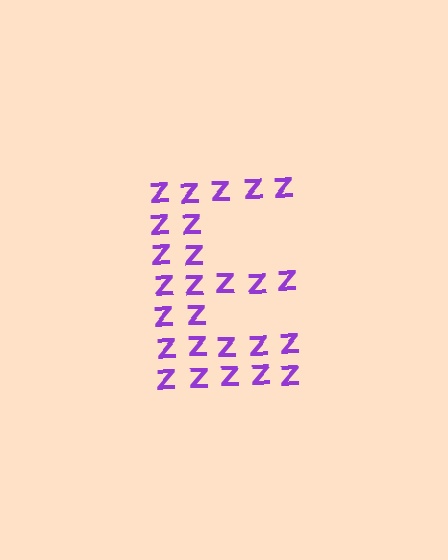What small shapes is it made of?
It is made of small letter Z's.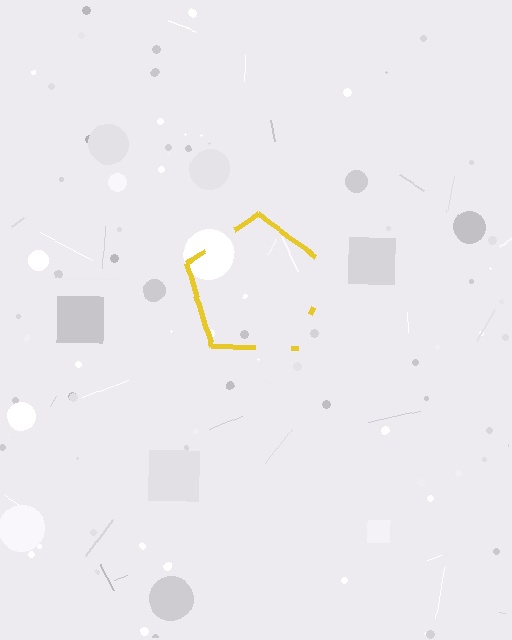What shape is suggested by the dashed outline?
The dashed outline suggests a pentagon.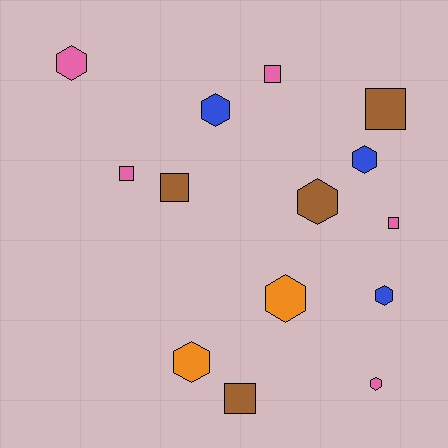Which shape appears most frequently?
Hexagon, with 8 objects.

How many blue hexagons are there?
There are 3 blue hexagons.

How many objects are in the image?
There are 14 objects.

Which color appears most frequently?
Pink, with 5 objects.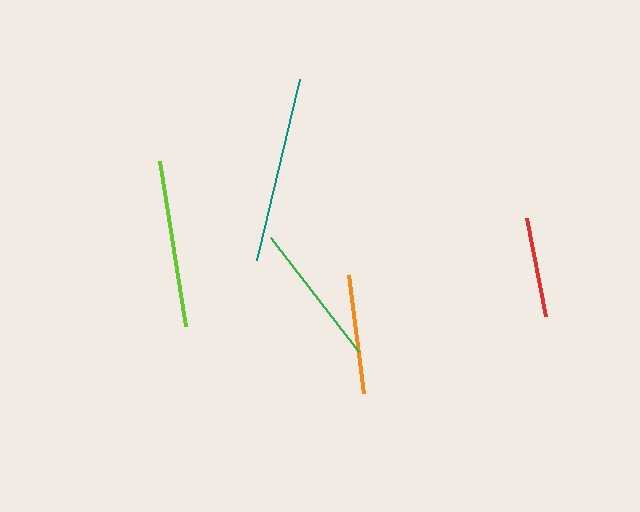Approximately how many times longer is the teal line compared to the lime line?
The teal line is approximately 1.1 times the length of the lime line.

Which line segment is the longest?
The teal line is the longest at approximately 186 pixels.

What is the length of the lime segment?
The lime segment is approximately 167 pixels long.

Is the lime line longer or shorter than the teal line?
The teal line is longer than the lime line.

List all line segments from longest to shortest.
From longest to shortest: teal, lime, green, orange, red.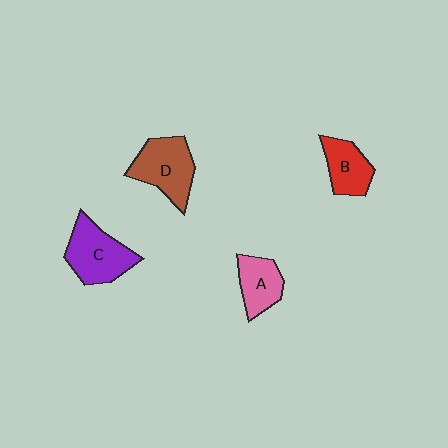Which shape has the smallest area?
Shape A (pink).